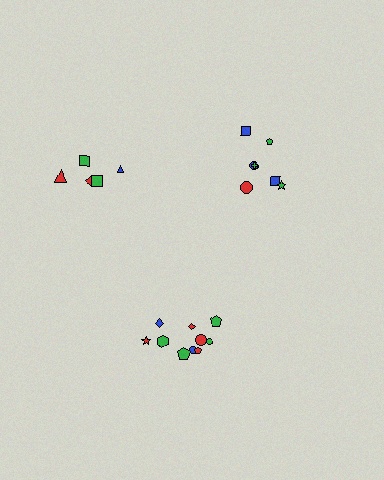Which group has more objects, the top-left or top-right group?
The top-right group.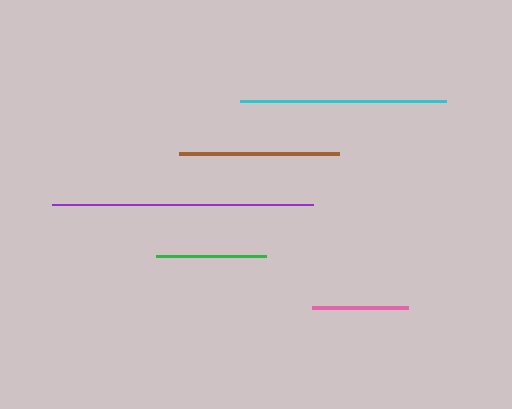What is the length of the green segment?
The green segment is approximately 109 pixels long.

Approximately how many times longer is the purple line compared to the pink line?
The purple line is approximately 2.7 times the length of the pink line.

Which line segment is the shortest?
The pink line is the shortest at approximately 96 pixels.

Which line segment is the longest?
The purple line is the longest at approximately 260 pixels.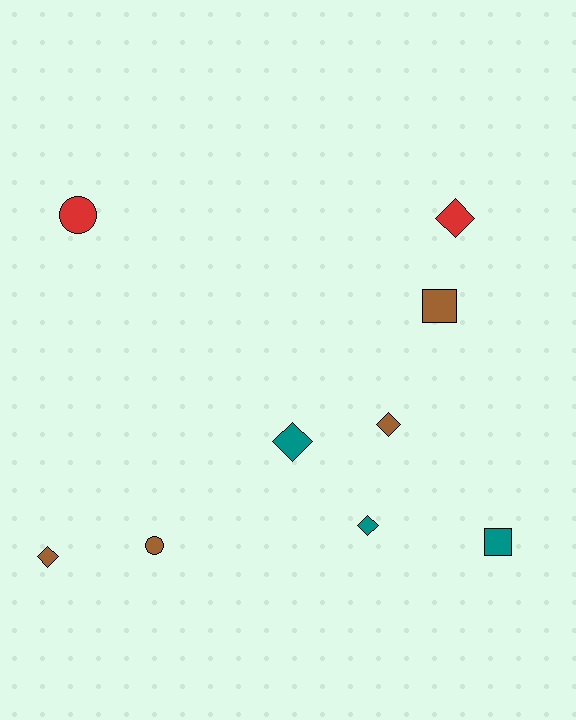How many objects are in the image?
There are 9 objects.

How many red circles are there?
There is 1 red circle.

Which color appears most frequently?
Brown, with 4 objects.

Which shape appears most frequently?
Diamond, with 5 objects.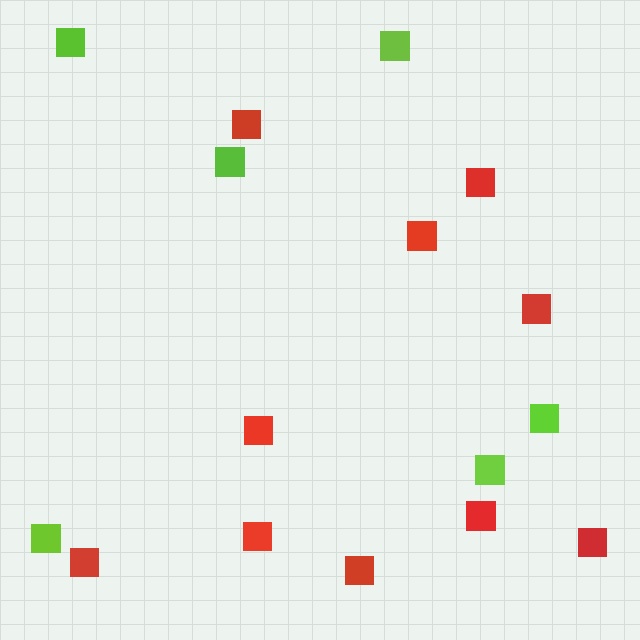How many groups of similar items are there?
There are 2 groups: one group of red squares (10) and one group of lime squares (6).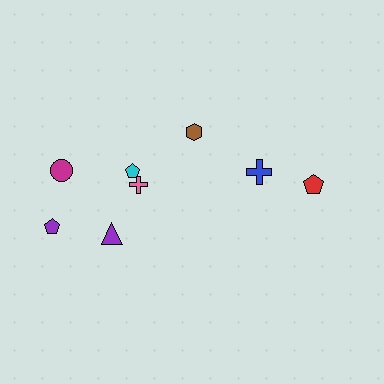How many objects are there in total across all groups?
There are 8 objects.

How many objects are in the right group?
There are 3 objects.